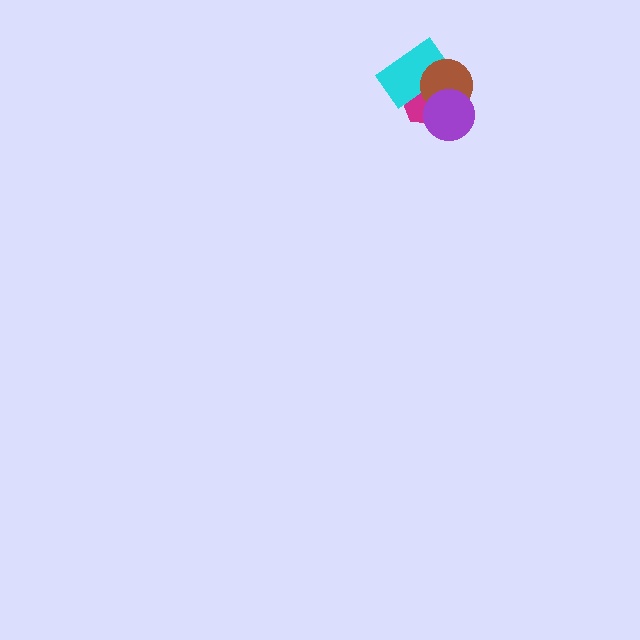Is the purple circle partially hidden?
No, no other shape covers it.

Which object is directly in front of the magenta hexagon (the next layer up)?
The cyan rectangle is directly in front of the magenta hexagon.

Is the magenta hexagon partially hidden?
Yes, it is partially covered by another shape.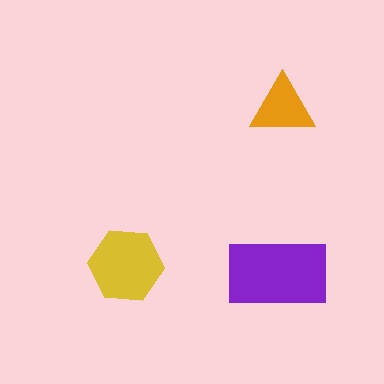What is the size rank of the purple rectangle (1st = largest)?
1st.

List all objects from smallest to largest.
The orange triangle, the yellow hexagon, the purple rectangle.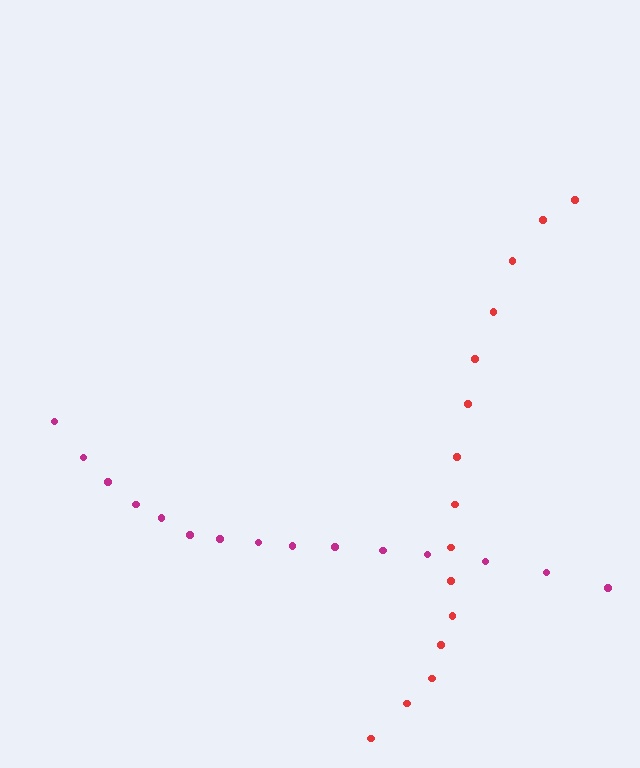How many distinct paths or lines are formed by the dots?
There are 2 distinct paths.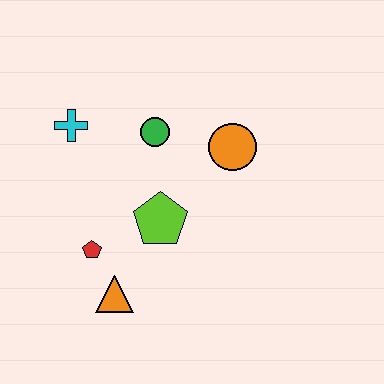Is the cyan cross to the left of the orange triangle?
Yes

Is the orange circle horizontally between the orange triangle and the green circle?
No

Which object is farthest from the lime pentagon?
The cyan cross is farthest from the lime pentagon.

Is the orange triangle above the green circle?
No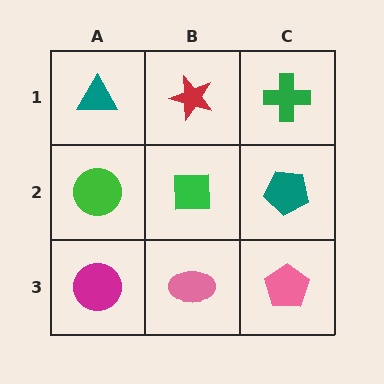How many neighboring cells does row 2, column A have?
3.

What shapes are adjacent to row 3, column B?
A green square (row 2, column B), a magenta circle (row 3, column A), a pink pentagon (row 3, column C).